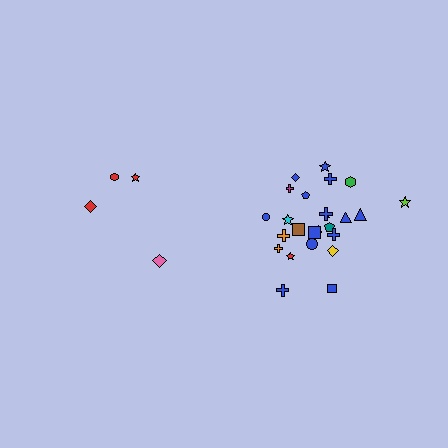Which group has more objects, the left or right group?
The right group.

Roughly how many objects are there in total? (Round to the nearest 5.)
Roughly 30 objects in total.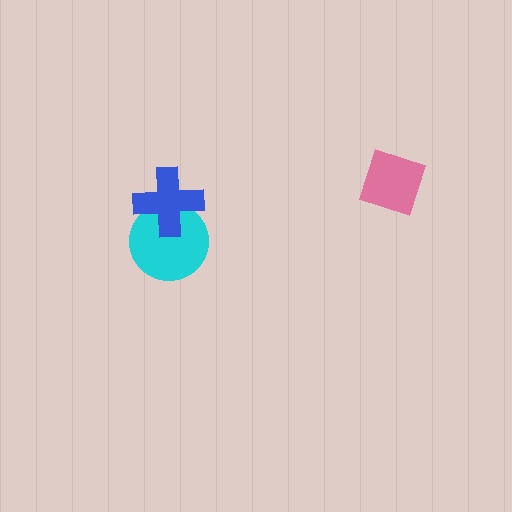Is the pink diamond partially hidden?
No, no other shape covers it.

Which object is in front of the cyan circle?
The blue cross is in front of the cyan circle.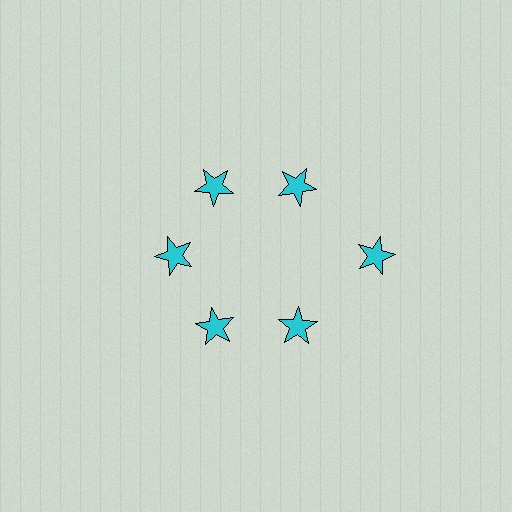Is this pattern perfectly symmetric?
No. The 6 cyan stars are arranged in a ring, but one element near the 3 o'clock position is pushed outward from the center, breaking the 6-fold rotational symmetry.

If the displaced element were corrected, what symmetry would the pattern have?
It would have 6-fold rotational symmetry — the pattern would map onto itself every 60 degrees.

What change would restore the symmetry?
The symmetry would be restored by moving it inward, back onto the ring so that all 6 stars sit at equal angles and equal distance from the center.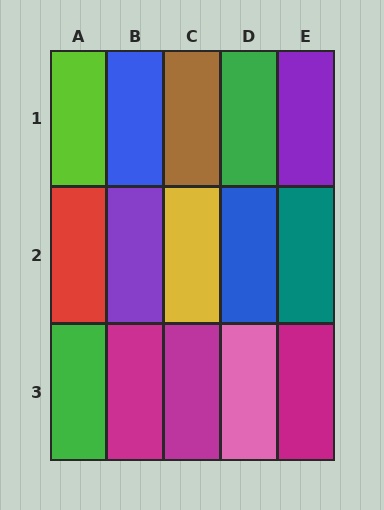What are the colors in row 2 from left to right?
Red, purple, yellow, blue, teal.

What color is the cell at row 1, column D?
Green.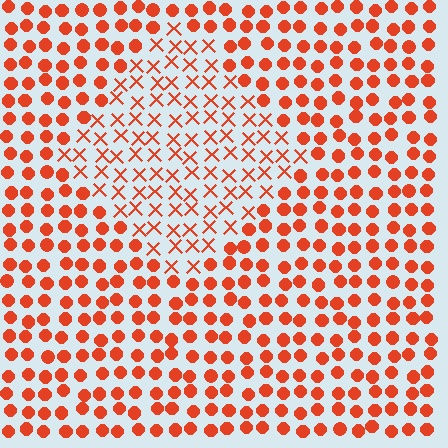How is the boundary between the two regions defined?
The boundary is defined by a change in element shape: X marks inside vs. circles outside. All elements share the same color and spacing.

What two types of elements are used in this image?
The image uses X marks inside the diamond region and circles outside it.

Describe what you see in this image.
The image is filled with small red elements arranged in a uniform grid. A diamond-shaped region contains X marks, while the surrounding area contains circles. The boundary is defined purely by the change in element shape.